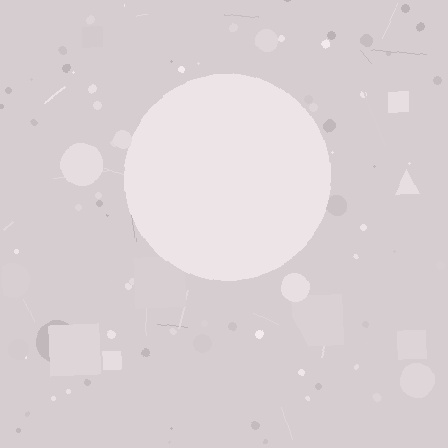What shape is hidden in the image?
A circle is hidden in the image.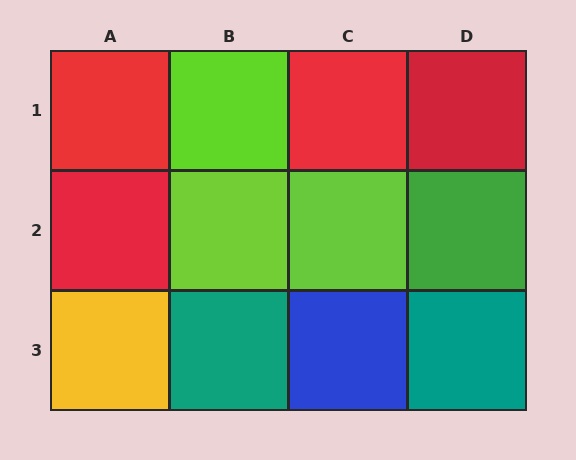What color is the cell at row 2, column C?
Lime.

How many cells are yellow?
1 cell is yellow.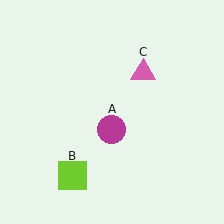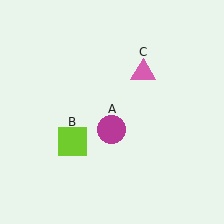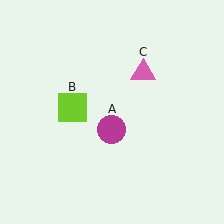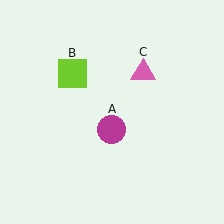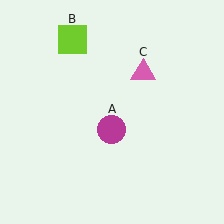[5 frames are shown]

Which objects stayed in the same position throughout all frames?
Magenta circle (object A) and pink triangle (object C) remained stationary.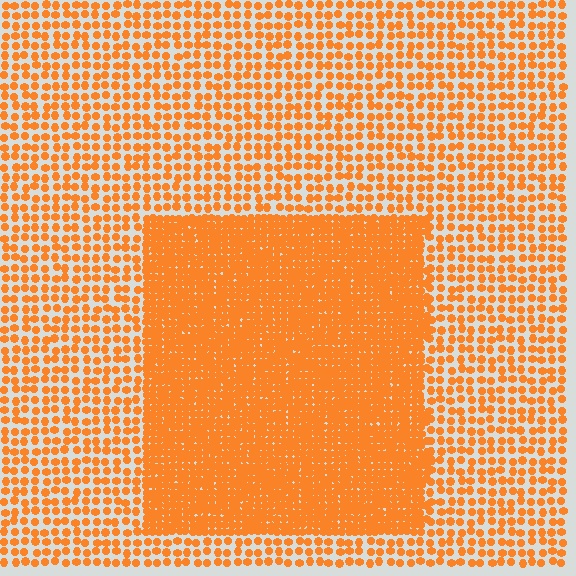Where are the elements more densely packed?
The elements are more densely packed inside the rectangle boundary.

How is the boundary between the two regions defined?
The boundary is defined by a change in element density (approximately 2.4x ratio). All elements are the same color, size, and shape.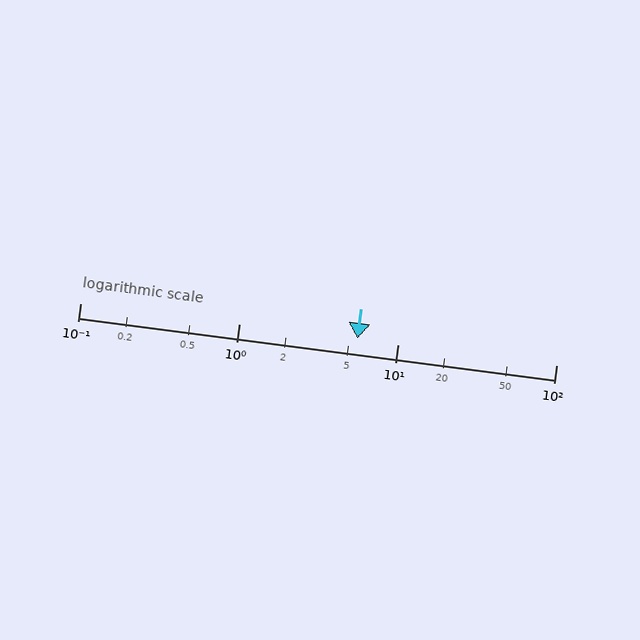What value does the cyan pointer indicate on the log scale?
The pointer indicates approximately 5.6.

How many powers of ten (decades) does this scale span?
The scale spans 3 decades, from 0.1 to 100.